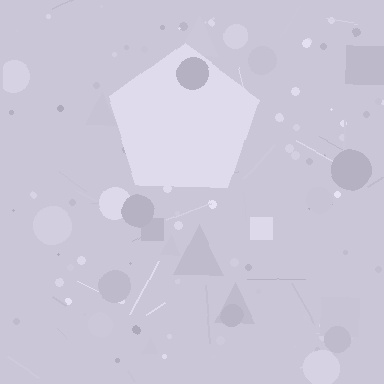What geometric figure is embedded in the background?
A pentagon is embedded in the background.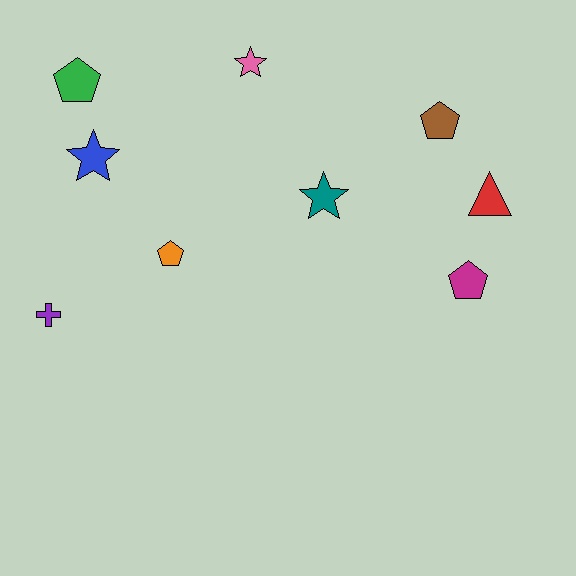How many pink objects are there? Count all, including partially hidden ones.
There is 1 pink object.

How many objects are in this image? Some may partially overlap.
There are 9 objects.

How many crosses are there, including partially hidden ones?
There is 1 cross.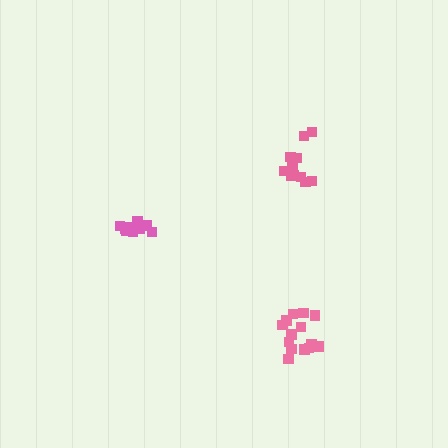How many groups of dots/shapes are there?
There are 3 groups.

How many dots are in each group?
Group 1: 11 dots, Group 2: 15 dots, Group 3: 12 dots (38 total).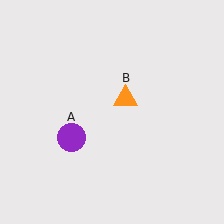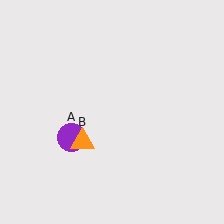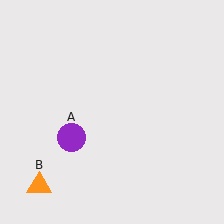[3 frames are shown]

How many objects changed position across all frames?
1 object changed position: orange triangle (object B).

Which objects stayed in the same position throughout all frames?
Purple circle (object A) remained stationary.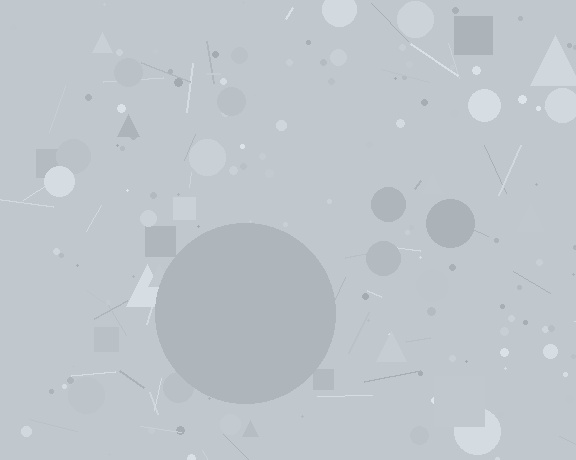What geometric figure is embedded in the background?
A circle is embedded in the background.